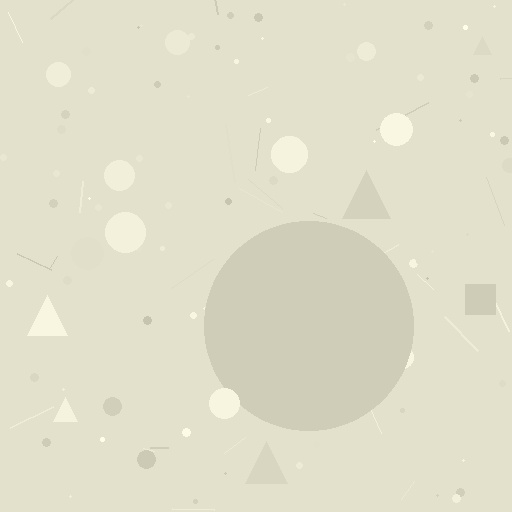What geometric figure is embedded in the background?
A circle is embedded in the background.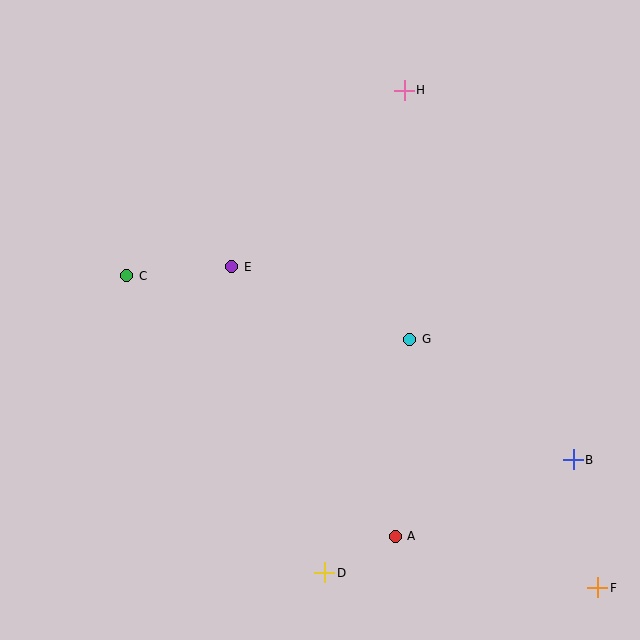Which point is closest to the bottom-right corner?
Point F is closest to the bottom-right corner.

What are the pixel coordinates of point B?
Point B is at (573, 460).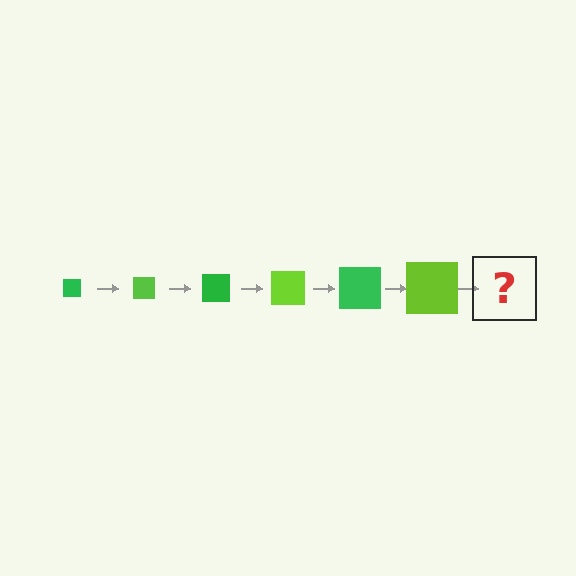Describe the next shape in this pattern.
It should be a green square, larger than the previous one.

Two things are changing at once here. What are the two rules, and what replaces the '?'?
The two rules are that the square grows larger each step and the color cycles through green and lime. The '?' should be a green square, larger than the previous one.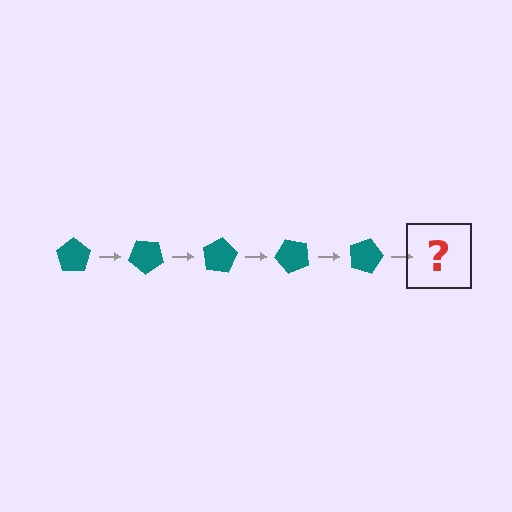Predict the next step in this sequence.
The next step is a teal pentagon rotated 200 degrees.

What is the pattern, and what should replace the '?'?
The pattern is that the pentagon rotates 40 degrees each step. The '?' should be a teal pentagon rotated 200 degrees.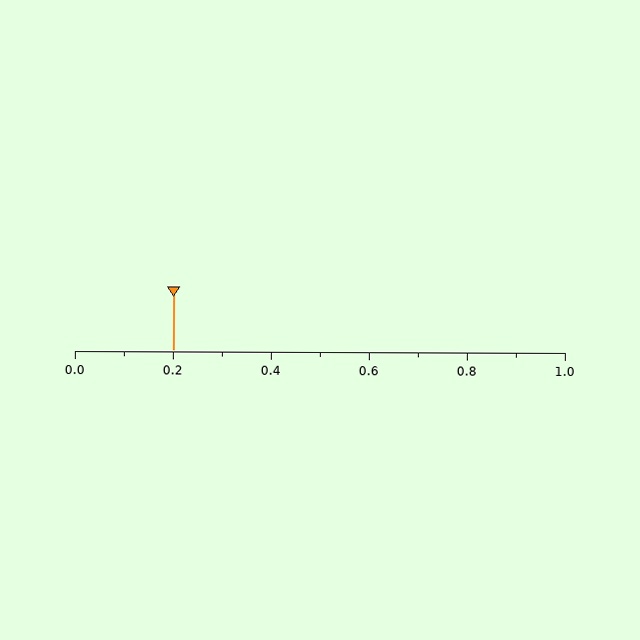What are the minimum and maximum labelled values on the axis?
The axis runs from 0.0 to 1.0.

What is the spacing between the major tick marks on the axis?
The major ticks are spaced 0.2 apart.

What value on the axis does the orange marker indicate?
The marker indicates approximately 0.2.